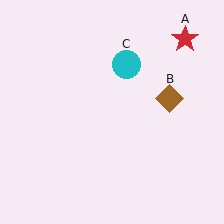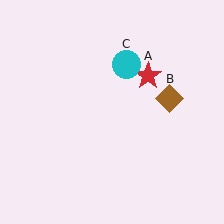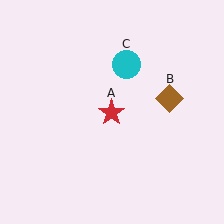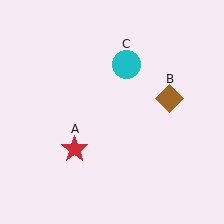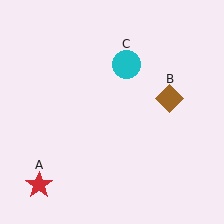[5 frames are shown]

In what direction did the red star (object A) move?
The red star (object A) moved down and to the left.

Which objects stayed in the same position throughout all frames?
Brown diamond (object B) and cyan circle (object C) remained stationary.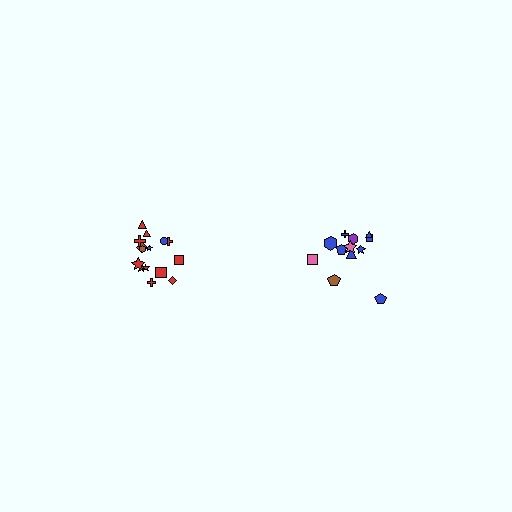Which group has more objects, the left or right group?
The left group.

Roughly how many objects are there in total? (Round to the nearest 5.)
Roughly 25 objects in total.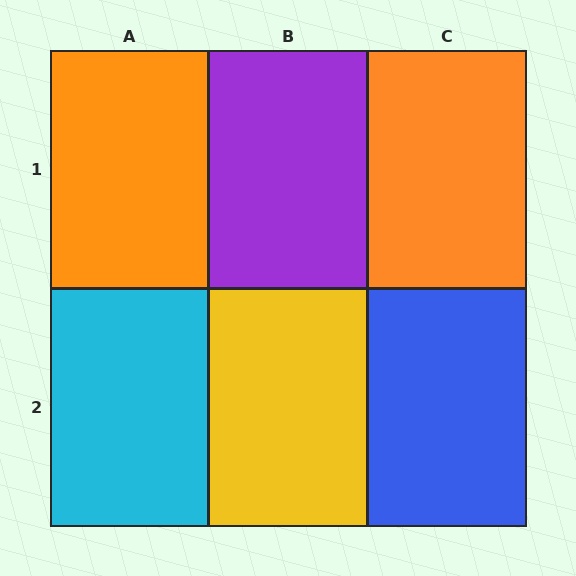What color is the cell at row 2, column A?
Cyan.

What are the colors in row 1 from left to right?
Orange, purple, orange.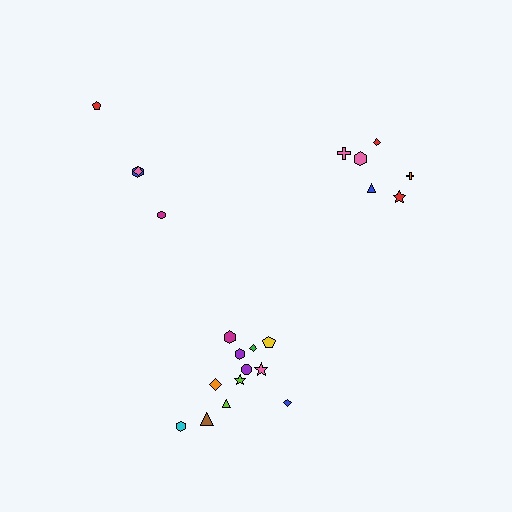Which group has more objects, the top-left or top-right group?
The top-right group.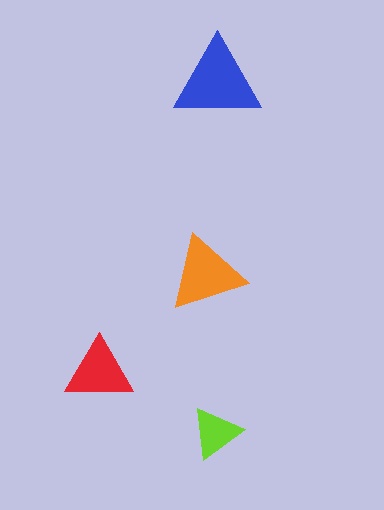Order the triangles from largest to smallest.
the blue one, the orange one, the red one, the lime one.